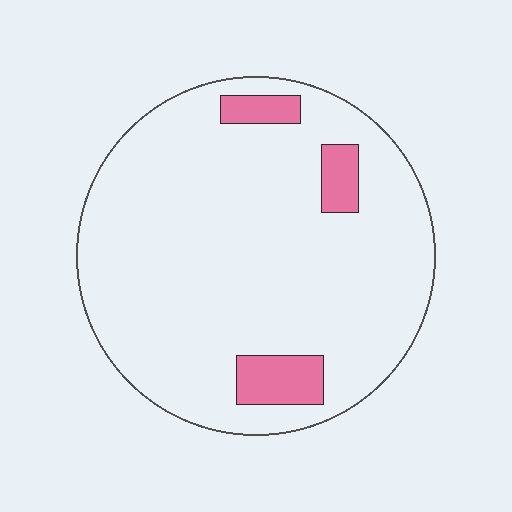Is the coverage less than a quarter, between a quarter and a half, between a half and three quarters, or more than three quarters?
Less than a quarter.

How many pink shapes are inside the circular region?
3.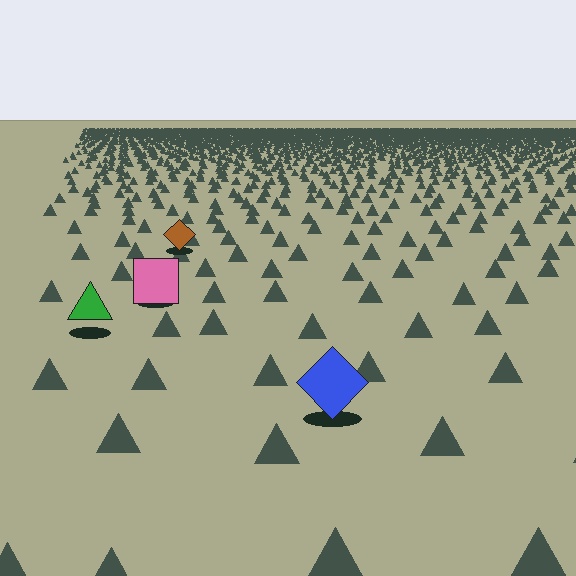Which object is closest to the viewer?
The blue diamond is closest. The texture marks near it are larger and more spread out.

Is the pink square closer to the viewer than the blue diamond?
No. The blue diamond is closer — you can tell from the texture gradient: the ground texture is coarser near it.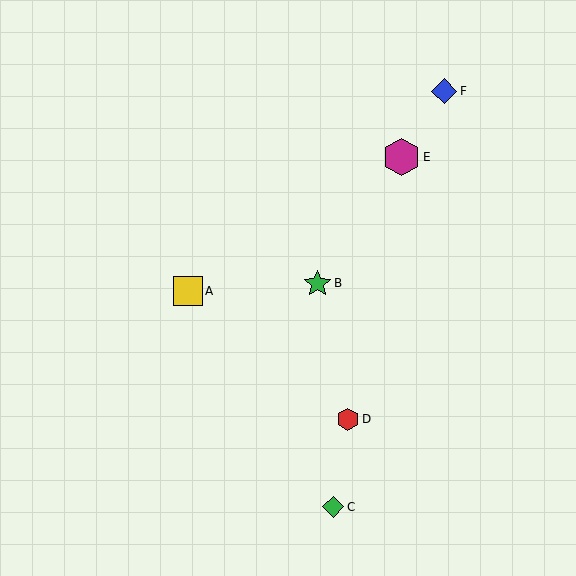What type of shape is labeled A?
Shape A is a yellow square.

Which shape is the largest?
The magenta hexagon (labeled E) is the largest.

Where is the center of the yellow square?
The center of the yellow square is at (188, 291).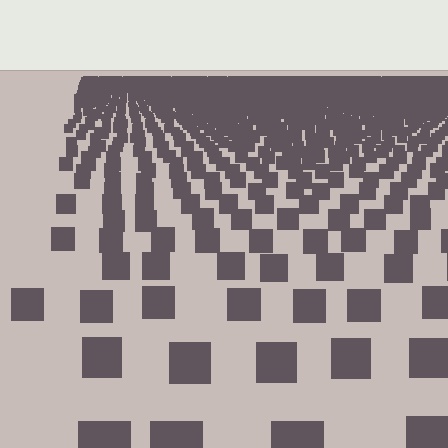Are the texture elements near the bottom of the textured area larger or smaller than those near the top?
Larger. Near the bottom, elements are closer to the viewer and appear at a bigger on-screen size.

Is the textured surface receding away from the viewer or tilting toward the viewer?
The surface is receding away from the viewer. Texture elements get smaller and denser toward the top.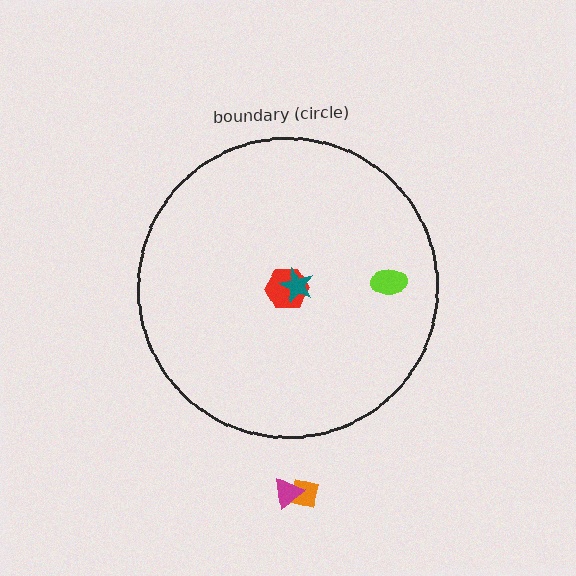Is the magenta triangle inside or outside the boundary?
Outside.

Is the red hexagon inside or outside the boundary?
Inside.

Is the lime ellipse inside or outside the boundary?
Inside.